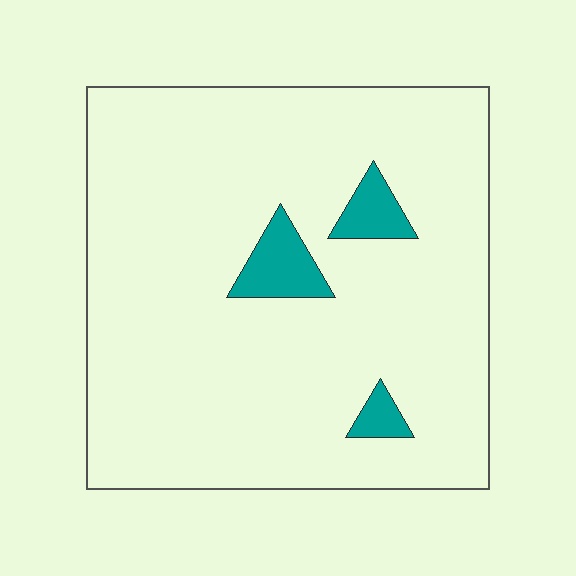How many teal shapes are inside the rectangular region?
3.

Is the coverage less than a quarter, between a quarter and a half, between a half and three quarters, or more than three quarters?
Less than a quarter.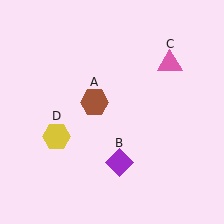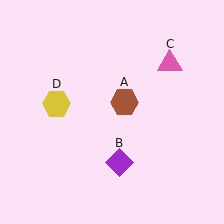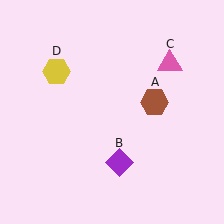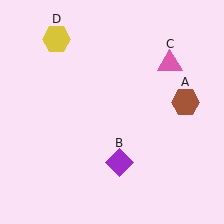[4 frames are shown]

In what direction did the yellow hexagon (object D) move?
The yellow hexagon (object D) moved up.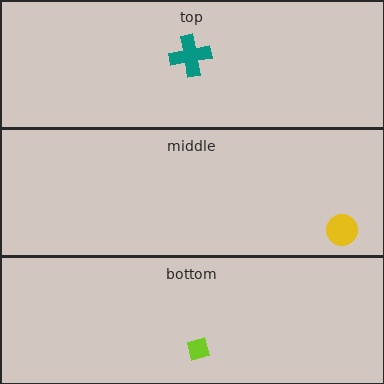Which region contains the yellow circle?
The middle region.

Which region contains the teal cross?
The top region.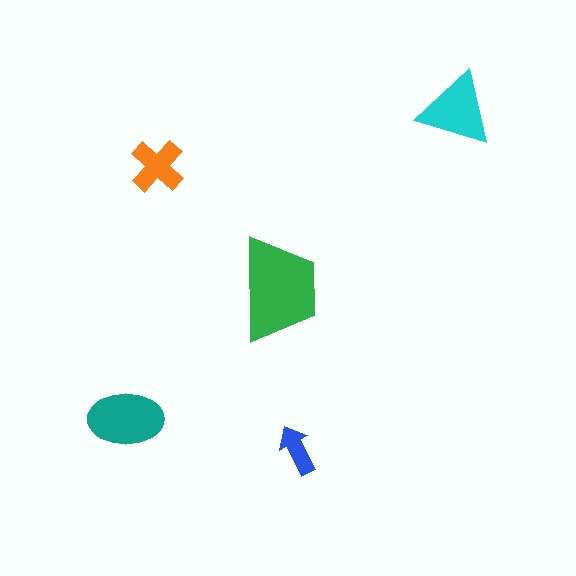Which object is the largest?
The green trapezoid.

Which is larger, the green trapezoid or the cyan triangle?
The green trapezoid.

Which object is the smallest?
The blue arrow.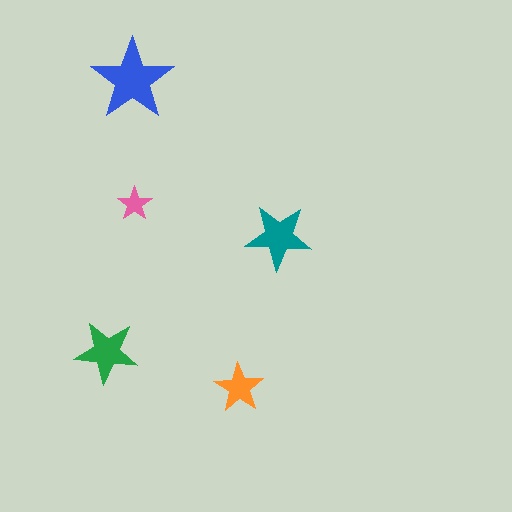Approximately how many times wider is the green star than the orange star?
About 1.5 times wider.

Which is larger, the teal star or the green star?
The teal one.